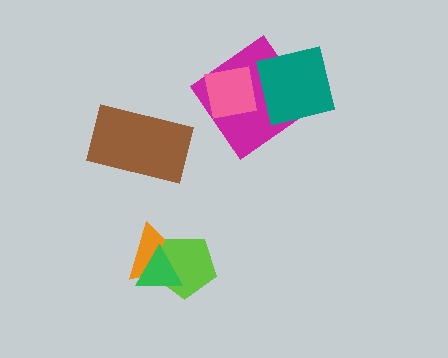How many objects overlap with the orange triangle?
2 objects overlap with the orange triangle.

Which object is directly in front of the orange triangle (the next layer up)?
The lime pentagon is directly in front of the orange triangle.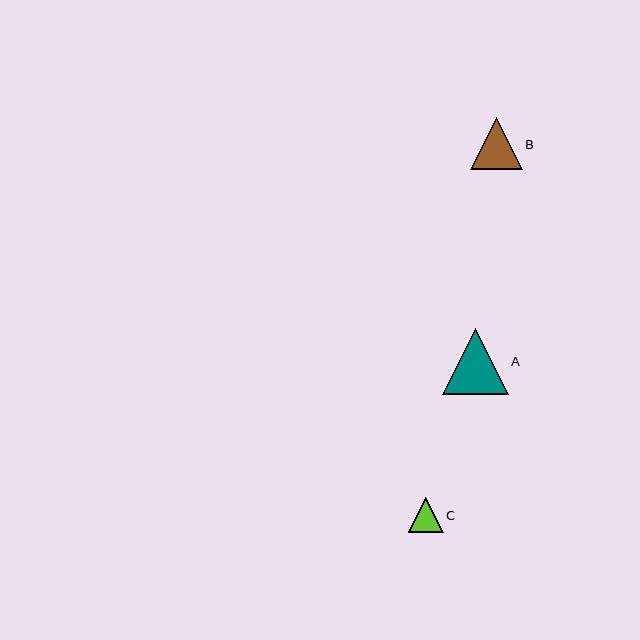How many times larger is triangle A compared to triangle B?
Triangle A is approximately 1.3 times the size of triangle B.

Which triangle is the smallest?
Triangle C is the smallest with a size of approximately 35 pixels.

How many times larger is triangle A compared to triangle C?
Triangle A is approximately 1.9 times the size of triangle C.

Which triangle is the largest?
Triangle A is the largest with a size of approximately 66 pixels.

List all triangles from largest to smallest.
From largest to smallest: A, B, C.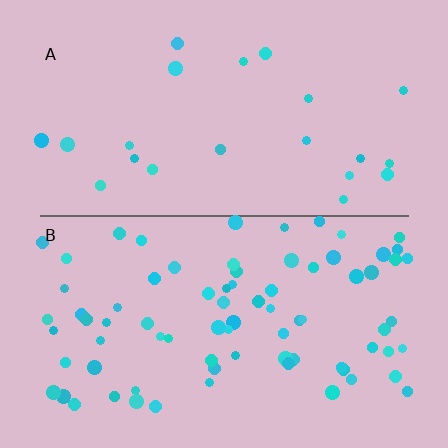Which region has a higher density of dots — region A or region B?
B (the bottom).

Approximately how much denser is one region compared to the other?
Approximately 3.6× — region B over region A.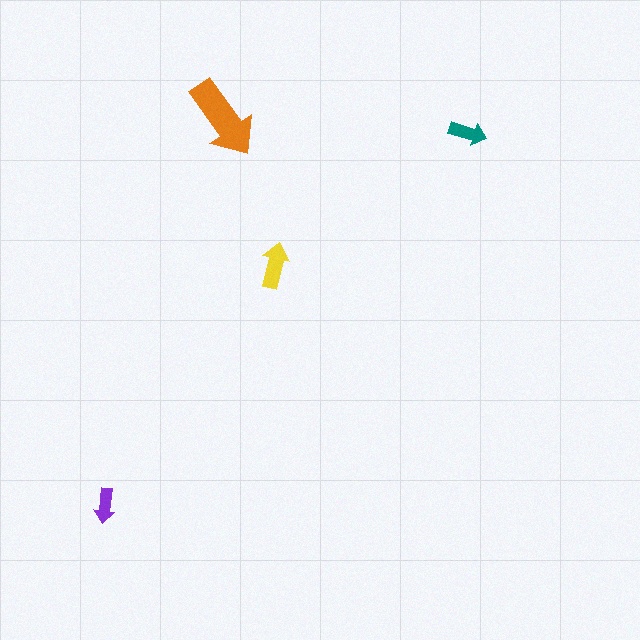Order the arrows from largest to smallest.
the orange one, the yellow one, the teal one, the purple one.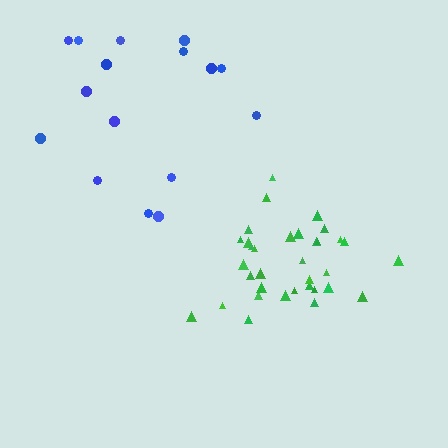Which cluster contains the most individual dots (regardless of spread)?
Green (35).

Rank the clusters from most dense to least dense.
green, blue.